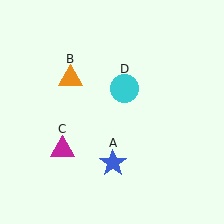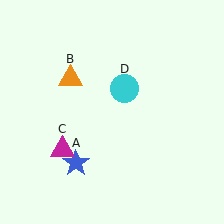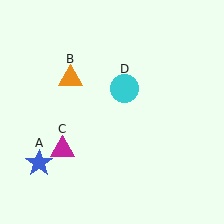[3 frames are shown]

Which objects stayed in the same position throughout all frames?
Orange triangle (object B) and magenta triangle (object C) and cyan circle (object D) remained stationary.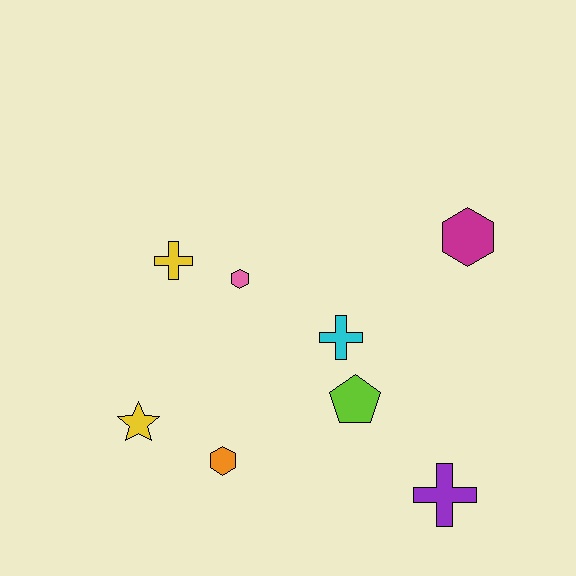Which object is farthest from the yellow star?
The magenta hexagon is farthest from the yellow star.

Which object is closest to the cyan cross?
The lime pentagon is closest to the cyan cross.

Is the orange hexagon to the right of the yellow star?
Yes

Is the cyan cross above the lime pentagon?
Yes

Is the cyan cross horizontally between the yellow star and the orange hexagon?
No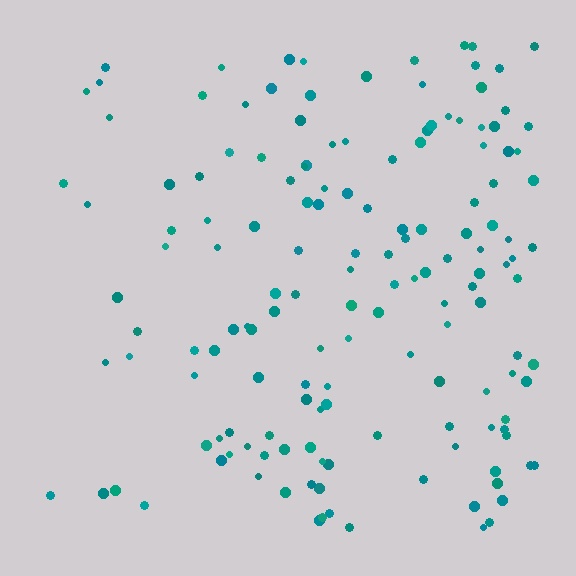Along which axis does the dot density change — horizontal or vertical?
Horizontal.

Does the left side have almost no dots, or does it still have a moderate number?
Still a moderate number, just noticeably fewer than the right.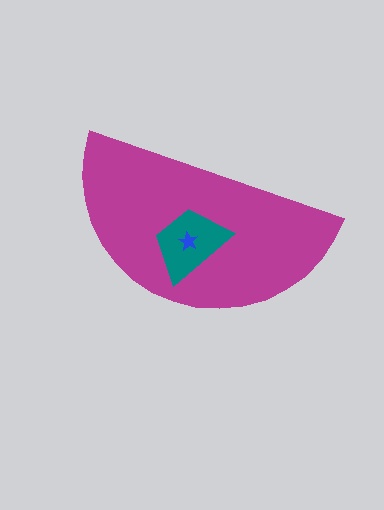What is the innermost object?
The blue star.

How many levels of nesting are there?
3.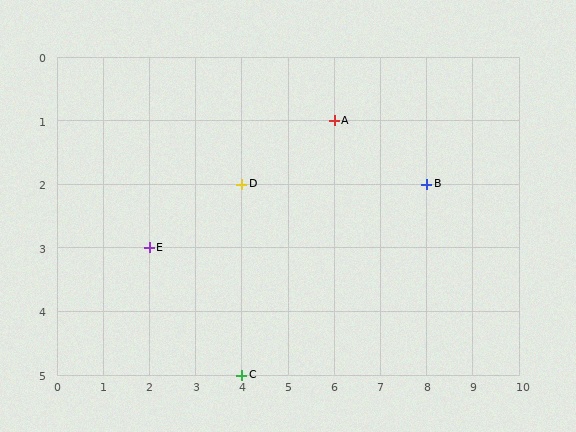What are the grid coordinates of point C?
Point C is at grid coordinates (4, 5).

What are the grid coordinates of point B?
Point B is at grid coordinates (8, 2).